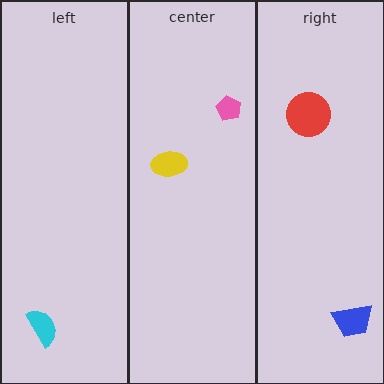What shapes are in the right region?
The blue trapezoid, the red circle.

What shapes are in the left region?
The cyan semicircle.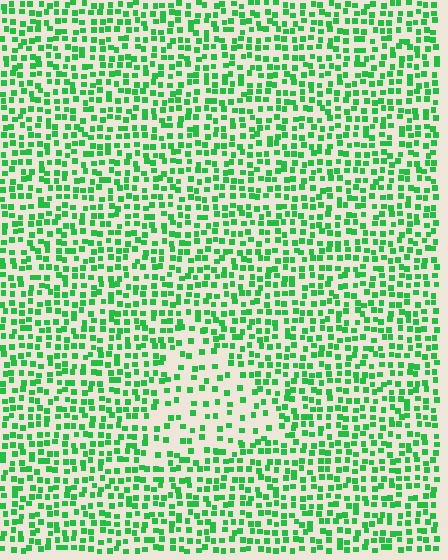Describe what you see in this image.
The image contains small green elements arranged at two different densities. A triangle-shaped region is visible where the elements are less densely packed than the surrounding area.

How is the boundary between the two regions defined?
The boundary is defined by a change in element density (approximately 2.0x ratio). All elements are the same color, size, and shape.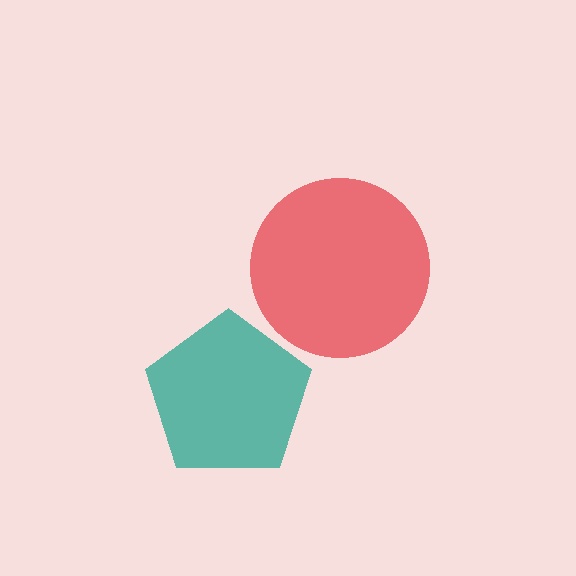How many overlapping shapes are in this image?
There are 2 overlapping shapes in the image.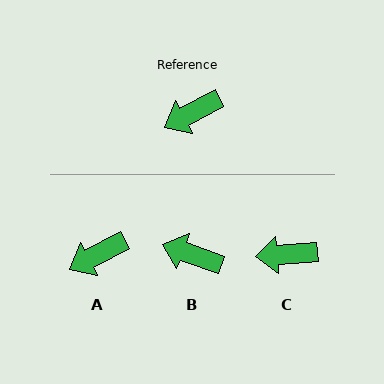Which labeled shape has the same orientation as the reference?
A.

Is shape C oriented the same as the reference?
No, it is off by about 24 degrees.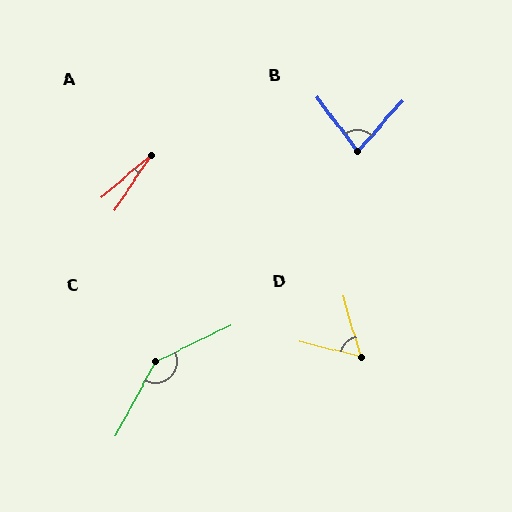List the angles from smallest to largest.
A (16°), D (61°), B (79°), C (144°).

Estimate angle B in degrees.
Approximately 79 degrees.